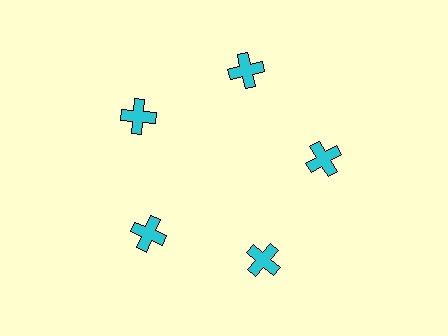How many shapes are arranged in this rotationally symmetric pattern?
There are 5 shapes, arranged in 5 groups of 1.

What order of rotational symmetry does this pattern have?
This pattern has 5-fold rotational symmetry.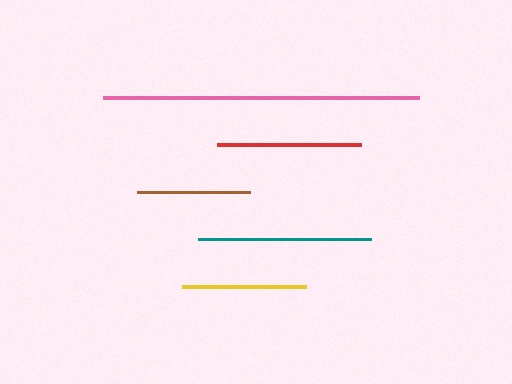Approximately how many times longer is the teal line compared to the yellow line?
The teal line is approximately 1.4 times the length of the yellow line.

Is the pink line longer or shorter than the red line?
The pink line is longer than the red line.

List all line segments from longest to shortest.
From longest to shortest: pink, teal, red, yellow, brown.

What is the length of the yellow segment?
The yellow segment is approximately 124 pixels long.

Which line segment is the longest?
The pink line is the longest at approximately 316 pixels.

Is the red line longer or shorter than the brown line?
The red line is longer than the brown line.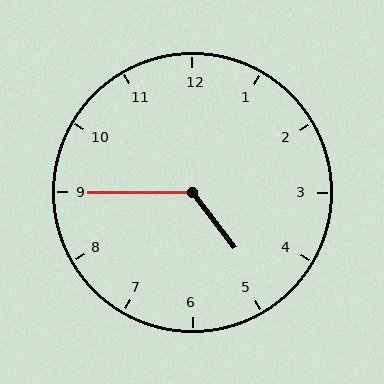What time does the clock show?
4:45.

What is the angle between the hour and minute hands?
Approximately 128 degrees.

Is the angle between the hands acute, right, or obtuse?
It is obtuse.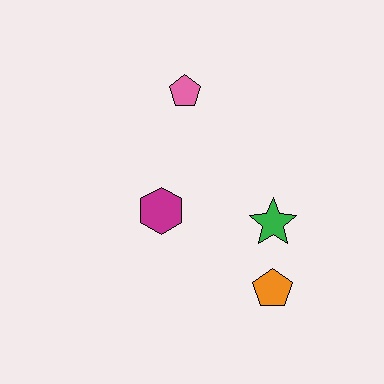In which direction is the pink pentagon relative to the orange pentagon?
The pink pentagon is above the orange pentagon.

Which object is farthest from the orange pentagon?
The pink pentagon is farthest from the orange pentagon.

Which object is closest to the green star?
The orange pentagon is closest to the green star.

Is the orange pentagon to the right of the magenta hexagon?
Yes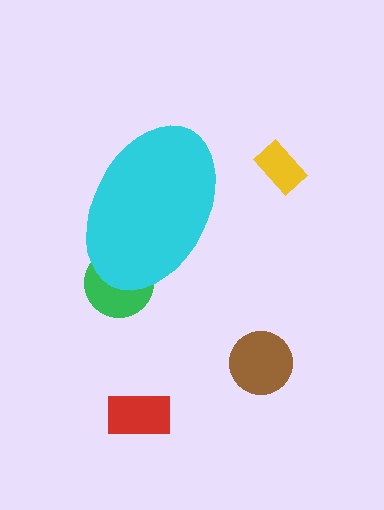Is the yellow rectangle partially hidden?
No, the yellow rectangle is fully visible.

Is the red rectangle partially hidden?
No, the red rectangle is fully visible.